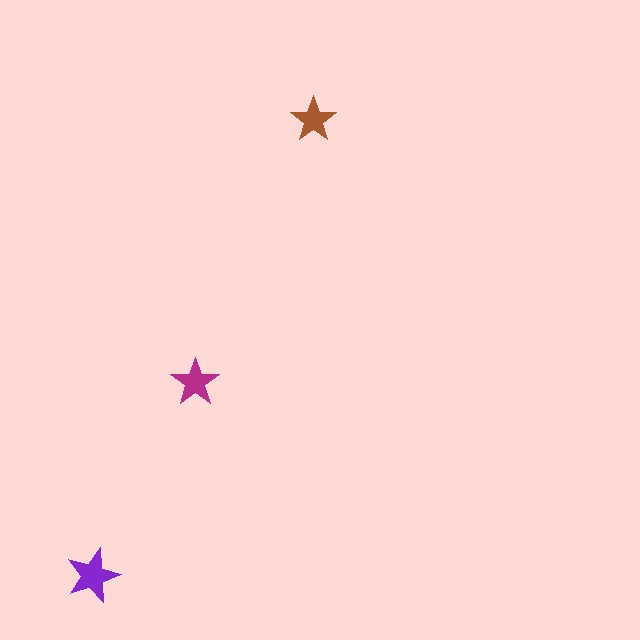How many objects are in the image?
There are 3 objects in the image.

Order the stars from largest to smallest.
the purple one, the magenta one, the brown one.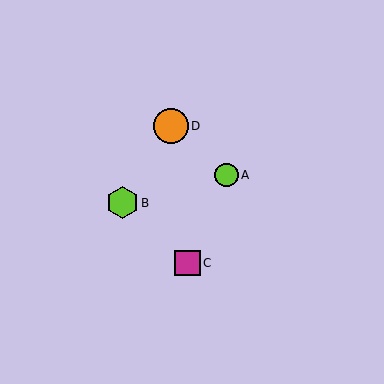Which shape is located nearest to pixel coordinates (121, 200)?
The lime hexagon (labeled B) at (122, 203) is nearest to that location.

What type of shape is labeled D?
Shape D is an orange circle.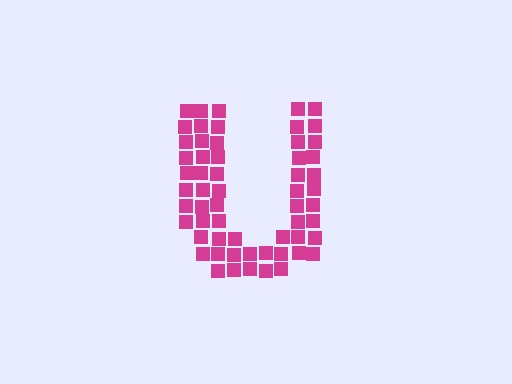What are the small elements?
The small elements are squares.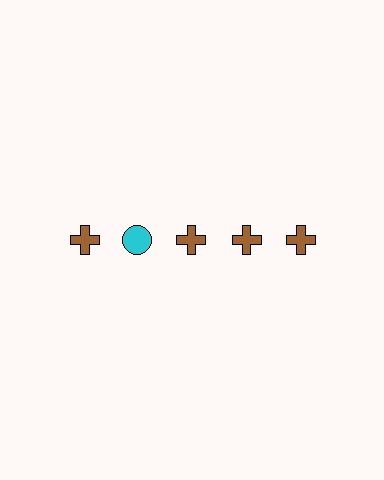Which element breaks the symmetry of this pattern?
The cyan circle in the top row, second from left column breaks the symmetry. All other shapes are brown crosses.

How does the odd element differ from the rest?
It differs in both color (cyan instead of brown) and shape (circle instead of cross).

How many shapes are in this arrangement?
There are 5 shapes arranged in a grid pattern.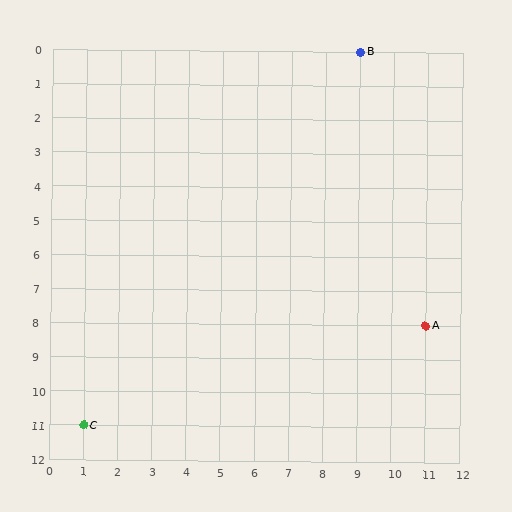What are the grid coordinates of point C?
Point C is at grid coordinates (1, 11).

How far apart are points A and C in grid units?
Points A and C are 10 columns and 3 rows apart (about 10.4 grid units diagonally).